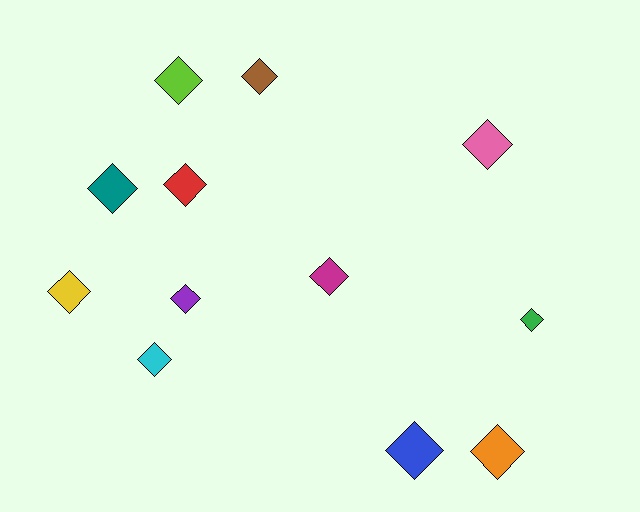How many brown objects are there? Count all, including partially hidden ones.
There is 1 brown object.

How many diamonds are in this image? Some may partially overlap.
There are 12 diamonds.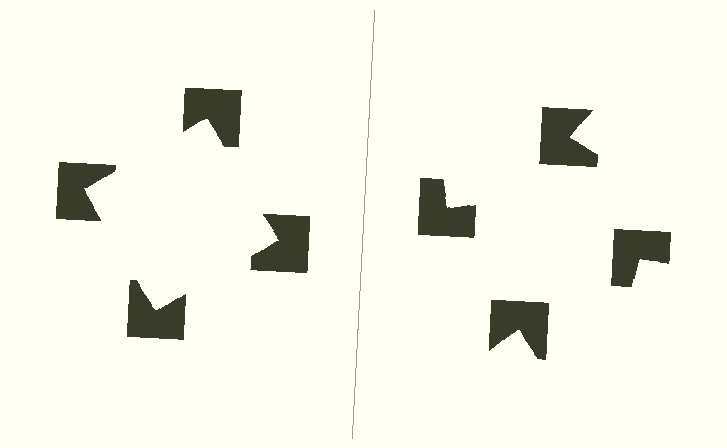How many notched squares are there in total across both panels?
8 — 4 on each side.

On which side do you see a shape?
An illusory square appears on the left side. On the right side the wedge cuts are rotated, so no coherent shape forms.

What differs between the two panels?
The notched squares are positioned identically on both sides; only the wedge orientations differ. On the left they align to a square; on the right they are misaligned.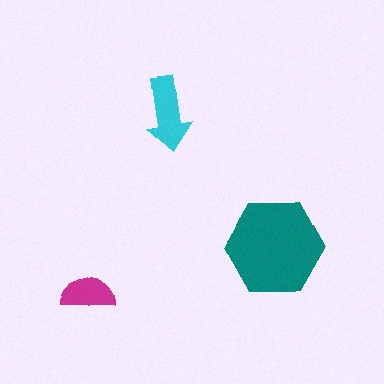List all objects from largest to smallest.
The teal hexagon, the cyan arrow, the magenta semicircle.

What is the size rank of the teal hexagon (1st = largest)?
1st.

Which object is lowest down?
The magenta semicircle is bottommost.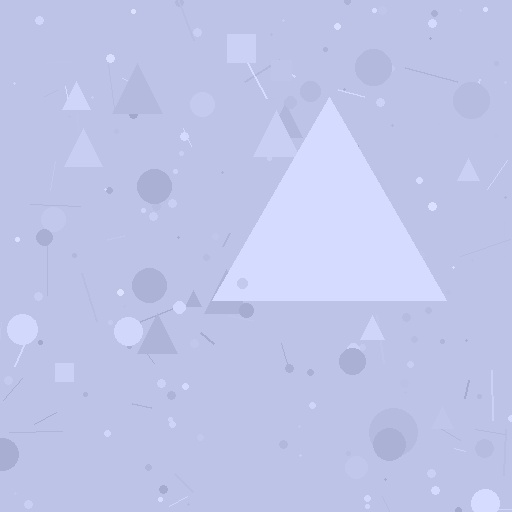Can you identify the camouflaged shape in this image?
The camouflaged shape is a triangle.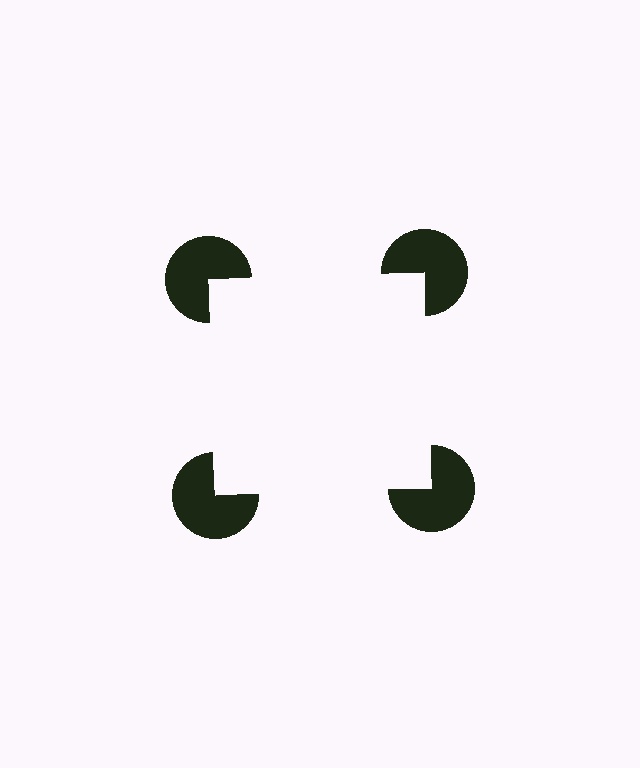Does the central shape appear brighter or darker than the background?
It typically appears slightly brighter than the background, even though no actual brightness change is drawn.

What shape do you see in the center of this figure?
An illusory square — its edges are inferred from the aligned wedge cuts in the pac-man discs, not physically drawn.